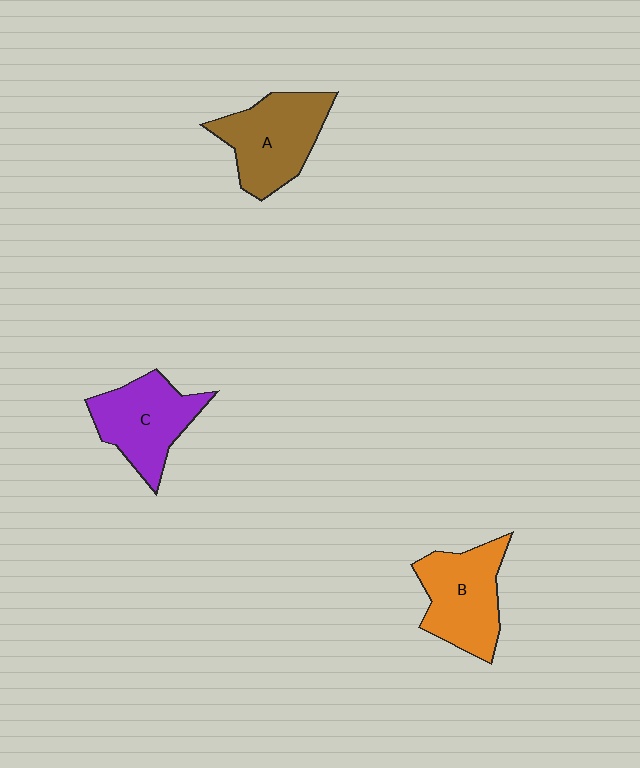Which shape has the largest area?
Shape A (brown).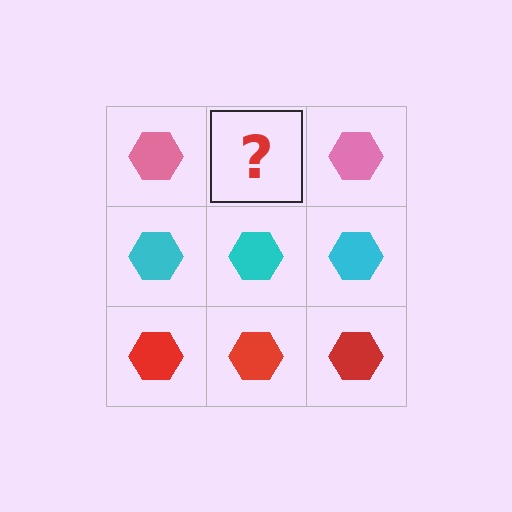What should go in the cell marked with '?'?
The missing cell should contain a pink hexagon.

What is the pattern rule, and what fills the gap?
The rule is that each row has a consistent color. The gap should be filled with a pink hexagon.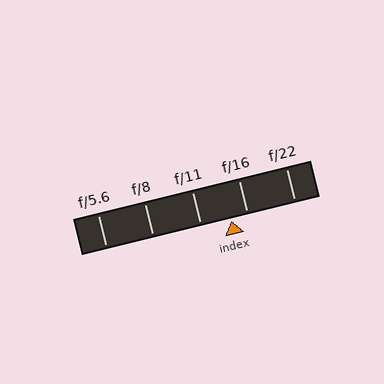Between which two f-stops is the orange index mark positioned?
The index mark is between f/11 and f/16.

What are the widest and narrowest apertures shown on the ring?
The widest aperture shown is f/5.6 and the narrowest is f/22.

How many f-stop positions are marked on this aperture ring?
There are 5 f-stop positions marked.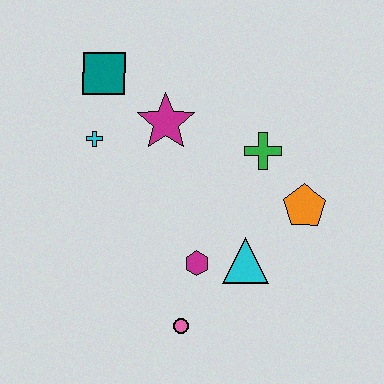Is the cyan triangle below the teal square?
Yes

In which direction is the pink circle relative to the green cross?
The pink circle is below the green cross.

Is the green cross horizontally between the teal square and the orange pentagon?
Yes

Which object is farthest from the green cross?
The pink circle is farthest from the green cross.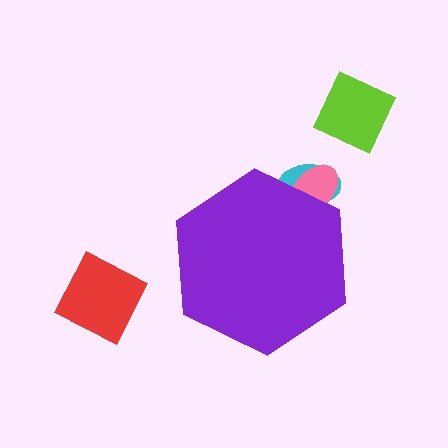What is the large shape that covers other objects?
A purple hexagon.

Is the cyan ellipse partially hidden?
Yes, the cyan ellipse is partially hidden behind the purple hexagon.